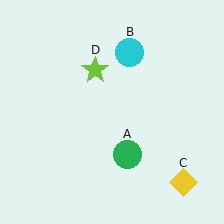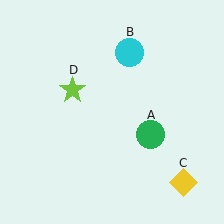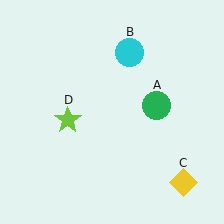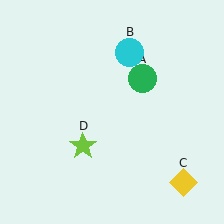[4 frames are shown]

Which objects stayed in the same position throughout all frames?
Cyan circle (object B) and yellow diamond (object C) remained stationary.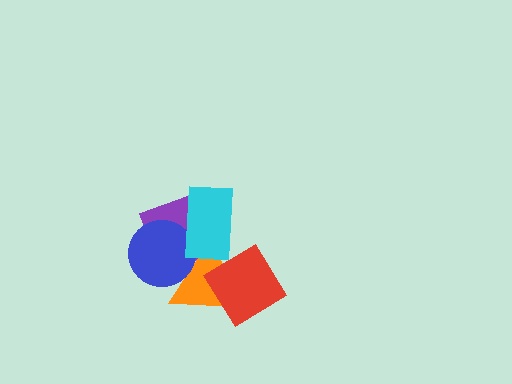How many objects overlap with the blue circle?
3 objects overlap with the blue circle.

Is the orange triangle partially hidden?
Yes, it is partially covered by another shape.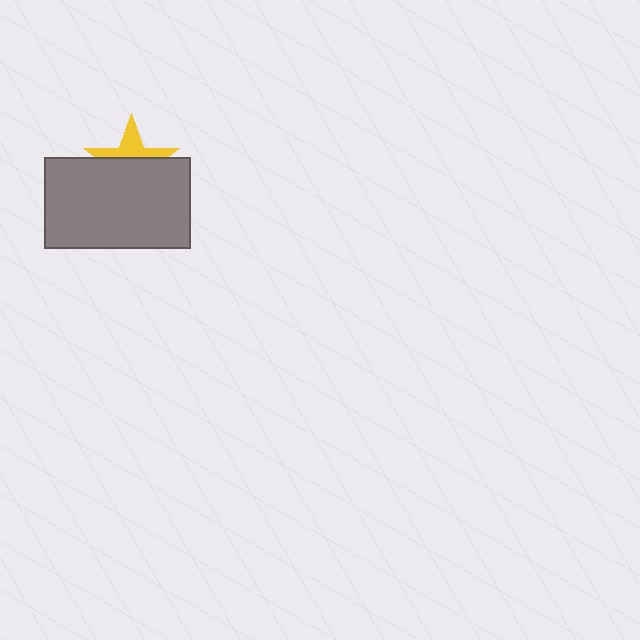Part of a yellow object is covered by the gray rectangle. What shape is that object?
It is a star.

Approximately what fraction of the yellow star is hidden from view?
Roughly 59% of the yellow star is hidden behind the gray rectangle.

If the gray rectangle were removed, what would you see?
You would see the complete yellow star.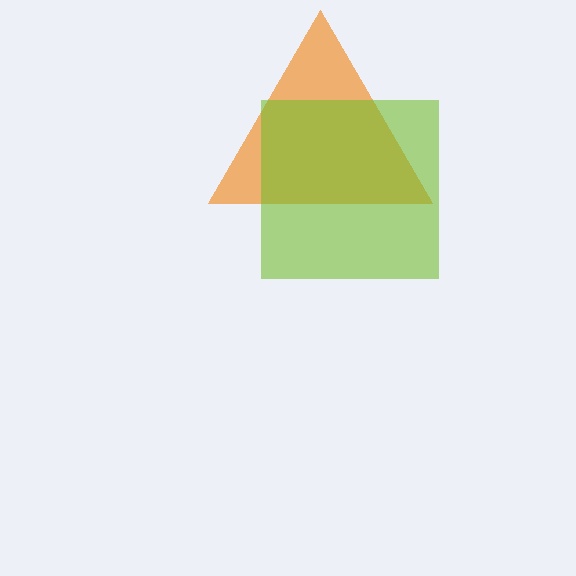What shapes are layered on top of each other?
The layered shapes are: an orange triangle, a lime square.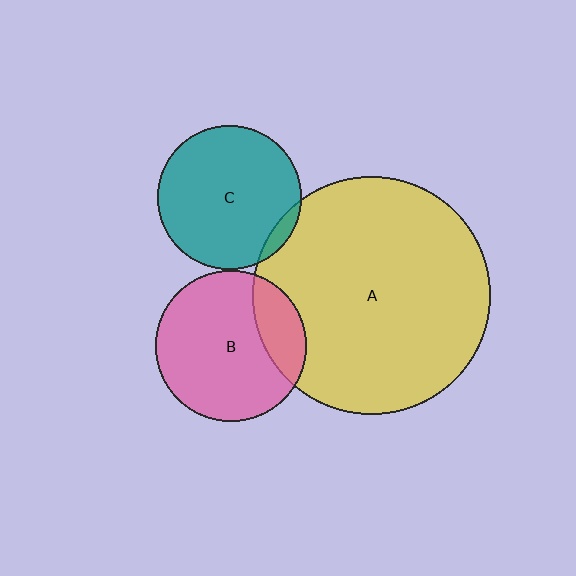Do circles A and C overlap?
Yes.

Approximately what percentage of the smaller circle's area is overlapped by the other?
Approximately 5%.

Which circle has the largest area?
Circle A (yellow).